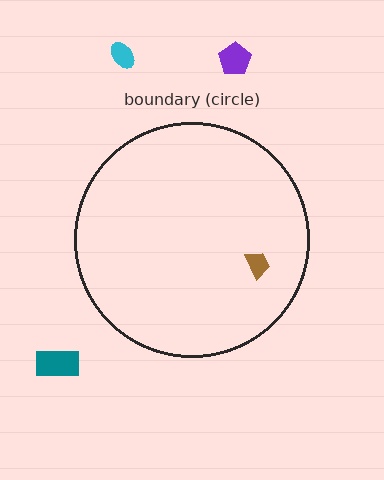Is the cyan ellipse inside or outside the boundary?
Outside.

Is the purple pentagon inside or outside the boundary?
Outside.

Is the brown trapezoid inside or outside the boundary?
Inside.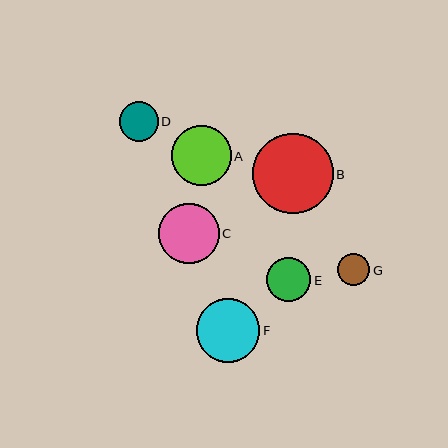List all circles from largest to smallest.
From largest to smallest: B, F, C, A, E, D, G.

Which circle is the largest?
Circle B is the largest with a size of approximately 80 pixels.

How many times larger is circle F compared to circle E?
Circle F is approximately 1.4 times the size of circle E.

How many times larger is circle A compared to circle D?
Circle A is approximately 1.5 times the size of circle D.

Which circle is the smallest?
Circle G is the smallest with a size of approximately 32 pixels.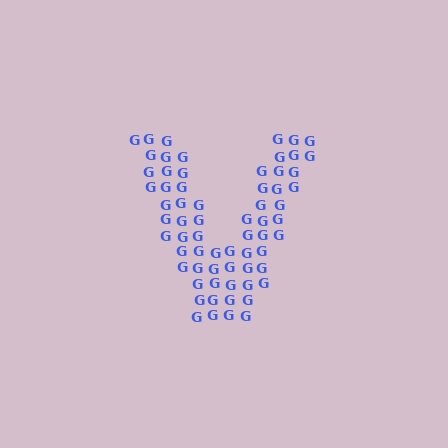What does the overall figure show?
The overall figure shows the letter V.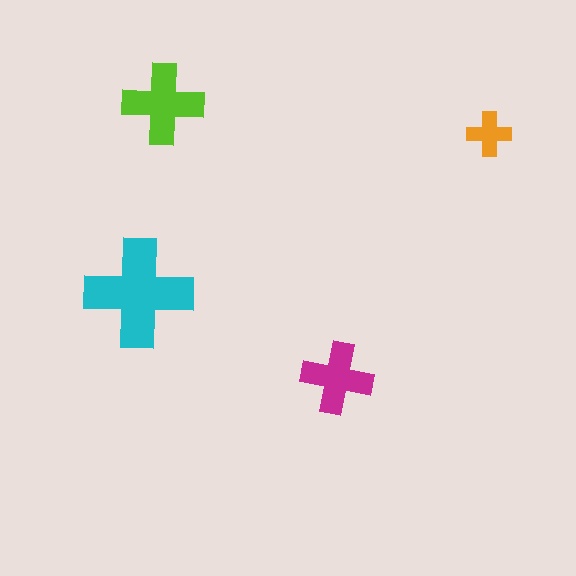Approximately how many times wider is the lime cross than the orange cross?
About 2 times wider.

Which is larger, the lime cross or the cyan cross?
The cyan one.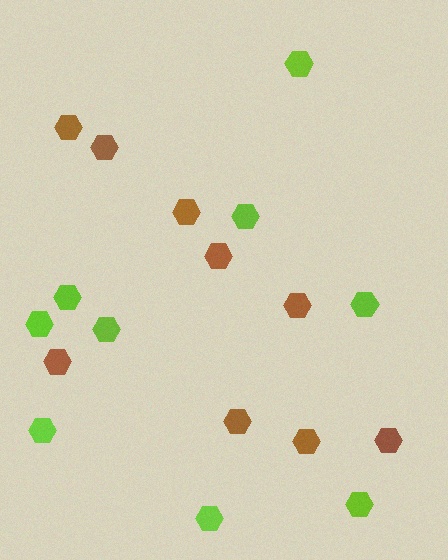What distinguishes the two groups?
There are 2 groups: one group of brown hexagons (9) and one group of lime hexagons (9).